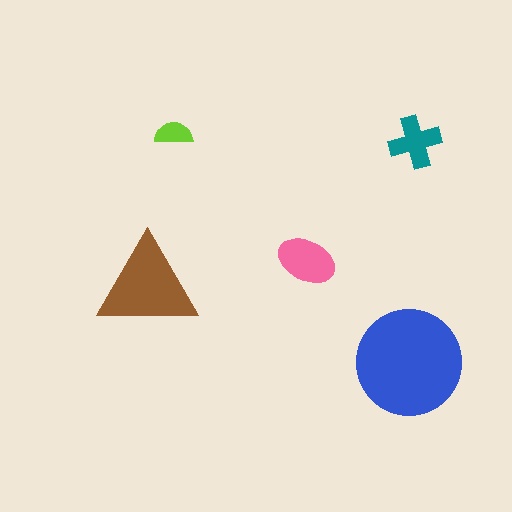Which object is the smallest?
The lime semicircle.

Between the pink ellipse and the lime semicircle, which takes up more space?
The pink ellipse.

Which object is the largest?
The blue circle.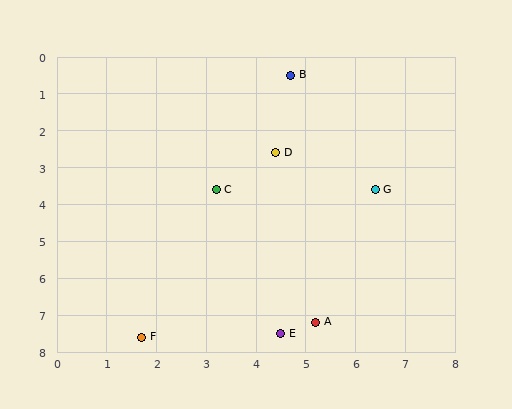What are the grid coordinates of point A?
Point A is at approximately (5.2, 7.2).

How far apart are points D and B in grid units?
Points D and B are about 2.1 grid units apart.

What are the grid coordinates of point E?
Point E is at approximately (4.5, 7.5).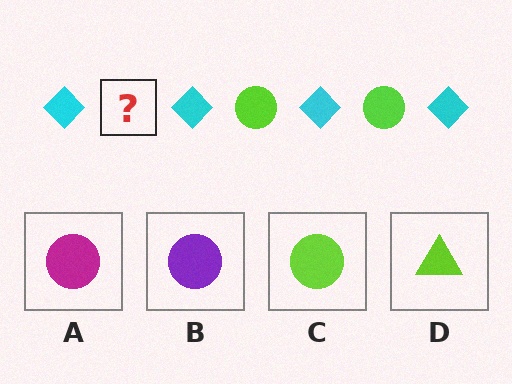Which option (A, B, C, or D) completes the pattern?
C.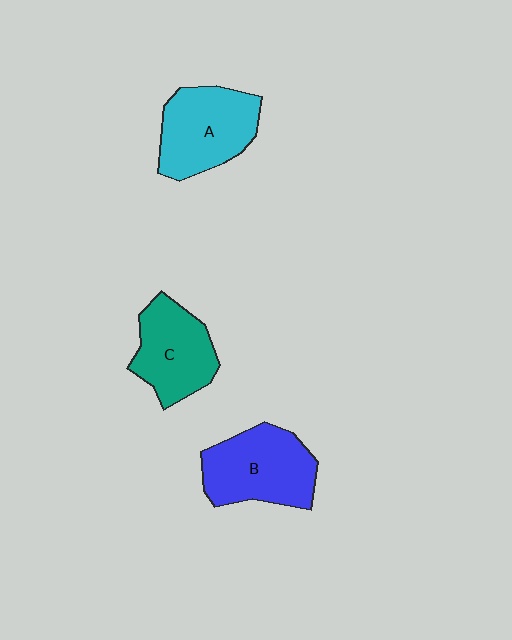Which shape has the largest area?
Shape B (blue).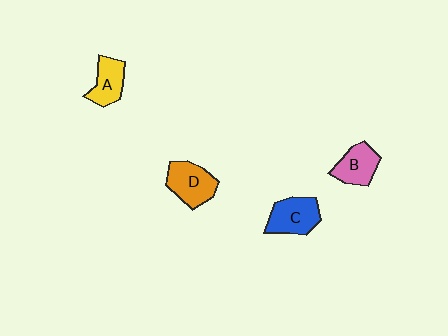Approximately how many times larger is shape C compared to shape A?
Approximately 1.3 times.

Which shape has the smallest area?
Shape A (yellow).